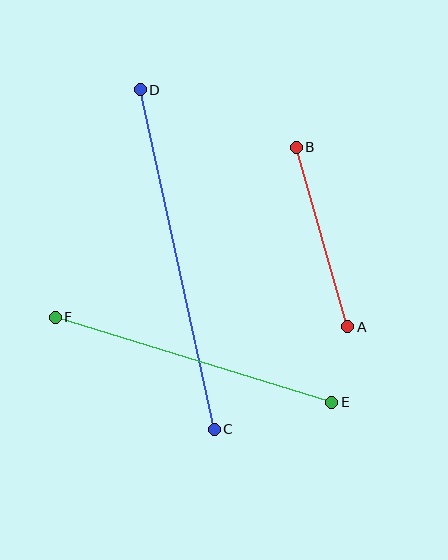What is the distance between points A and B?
The distance is approximately 187 pixels.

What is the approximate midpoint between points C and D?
The midpoint is at approximately (177, 260) pixels.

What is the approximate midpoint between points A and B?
The midpoint is at approximately (322, 237) pixels.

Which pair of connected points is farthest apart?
Points C and D are farthest apart.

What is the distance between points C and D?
The distance is approximately 347 pixels.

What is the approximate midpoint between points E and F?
The midpoint is at approximately (193, 360) pixels.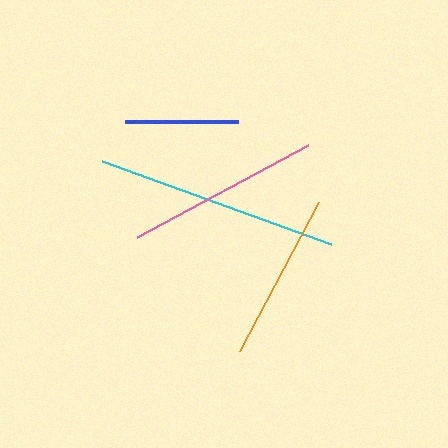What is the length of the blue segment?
The blue segment is approximately 114 pixels long.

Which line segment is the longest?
The cyan line is the longest at approximately 244 pixels.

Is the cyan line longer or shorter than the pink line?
The cyan line is longer than the pink line.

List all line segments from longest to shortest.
From longest to shortest: cyan, pink, orange, blue.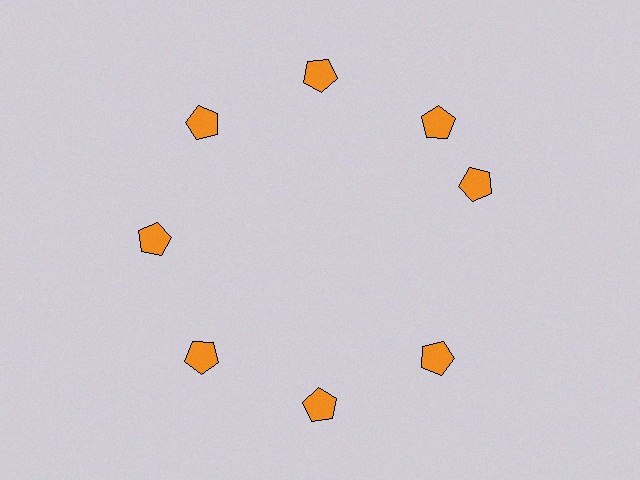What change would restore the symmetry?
The symmetry would be restored by rotating it back into even spacing with its neighbors so that all 8 pentagons sit at equal angles and equal distance from the center.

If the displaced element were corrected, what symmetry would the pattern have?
It would have 8-fold rotational symmetry — the pattern would map onto itself every 45 degrees.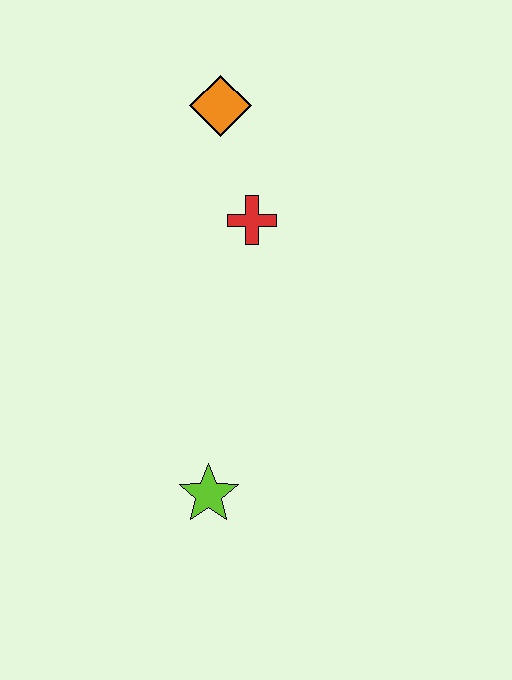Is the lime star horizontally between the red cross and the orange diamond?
No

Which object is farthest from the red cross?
The lime star is farthest from the red cross.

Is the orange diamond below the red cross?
No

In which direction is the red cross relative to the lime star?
The red cross is above the lime star.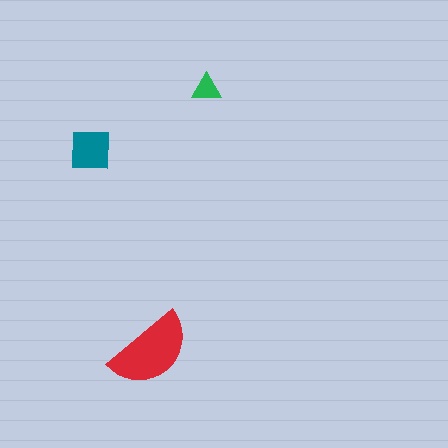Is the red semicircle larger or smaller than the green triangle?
Larger.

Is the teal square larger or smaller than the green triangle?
Larger.